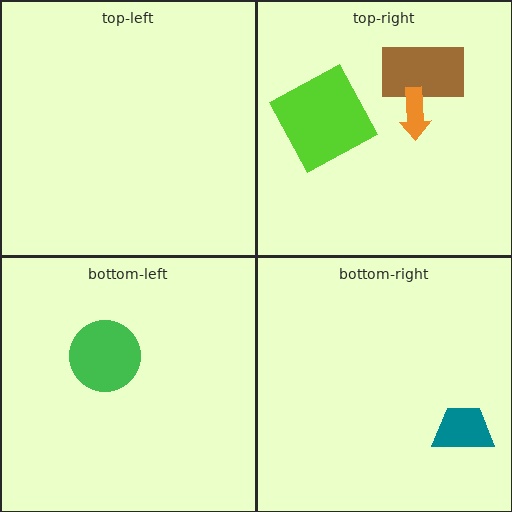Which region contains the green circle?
The bottom-left region.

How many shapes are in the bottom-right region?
1.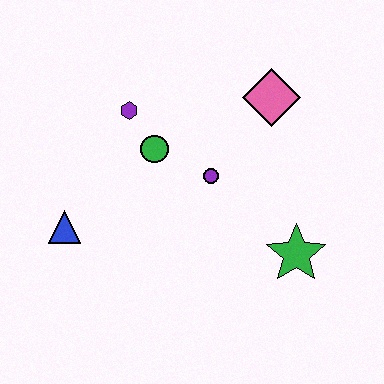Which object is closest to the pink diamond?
The purple circle is closest to the pink diamond.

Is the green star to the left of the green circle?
No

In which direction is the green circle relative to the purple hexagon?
The green circle is below the purple hexagon.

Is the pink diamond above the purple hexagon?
Yes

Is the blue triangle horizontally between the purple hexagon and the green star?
No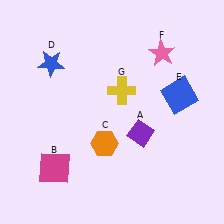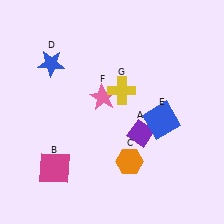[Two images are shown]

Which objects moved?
The objects that moved are: the orange hexagon (C), the blue square (E), the pink star (F).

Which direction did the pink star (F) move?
The pink star (F) moved left.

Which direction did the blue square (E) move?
The blue square (E) moved down.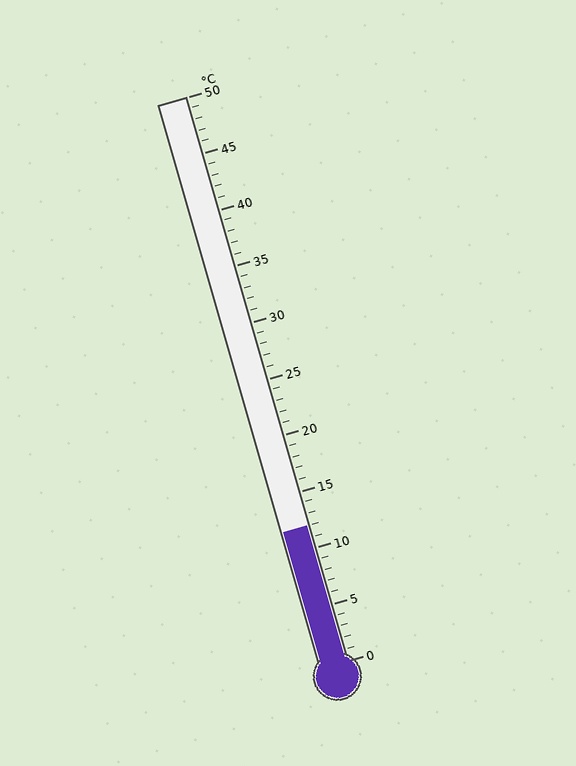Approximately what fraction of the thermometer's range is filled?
The thermometer is filled to approximately 25% of its range.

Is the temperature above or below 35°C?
The temperature is below 35°C.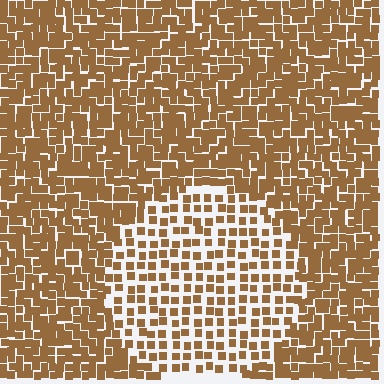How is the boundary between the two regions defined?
The boundary is defined by a change in element density (approximately 2.0x ratio). All elements are the same color, size, and shape.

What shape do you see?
I see a circle.